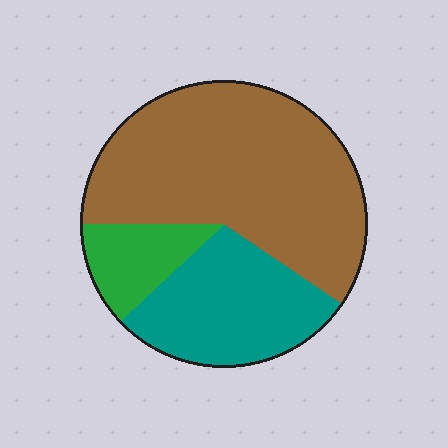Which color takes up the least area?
Green, at roughly 10%.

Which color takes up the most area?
Brown, at roughly 60%.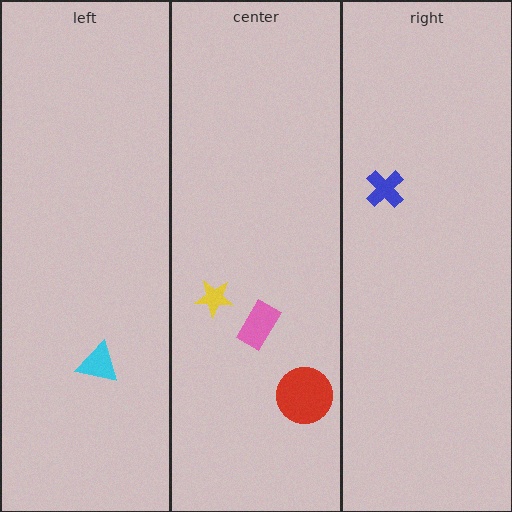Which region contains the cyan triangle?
The left region.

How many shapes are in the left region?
1.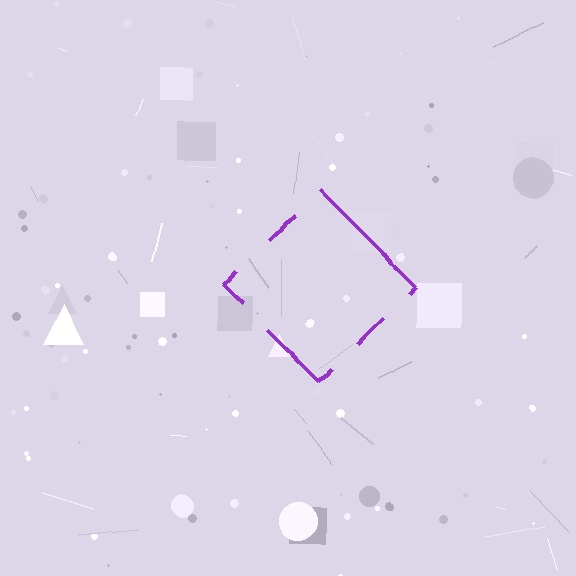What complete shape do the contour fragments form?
The contour fragments form a diamond.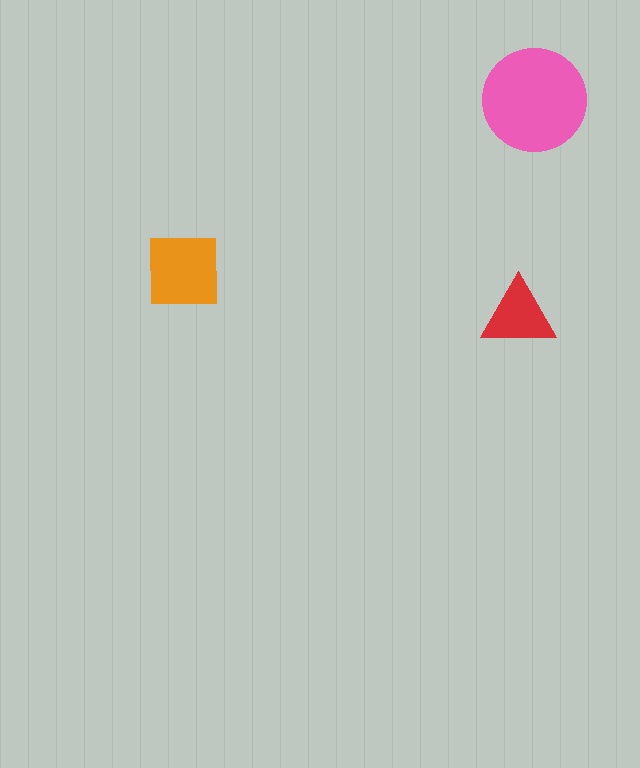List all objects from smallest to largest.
The red triangle, the orange square, the pink circle.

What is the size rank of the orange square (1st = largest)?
2nd.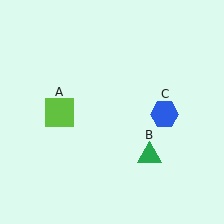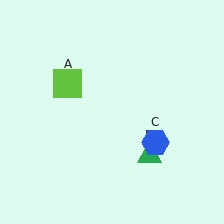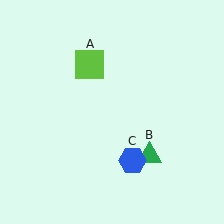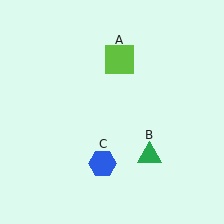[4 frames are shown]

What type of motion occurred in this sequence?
The lime square (object A), blue hexagon (object C) rotated clockwise around the center of the scene.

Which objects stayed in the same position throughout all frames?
Green triangle (object B) remained stationary.